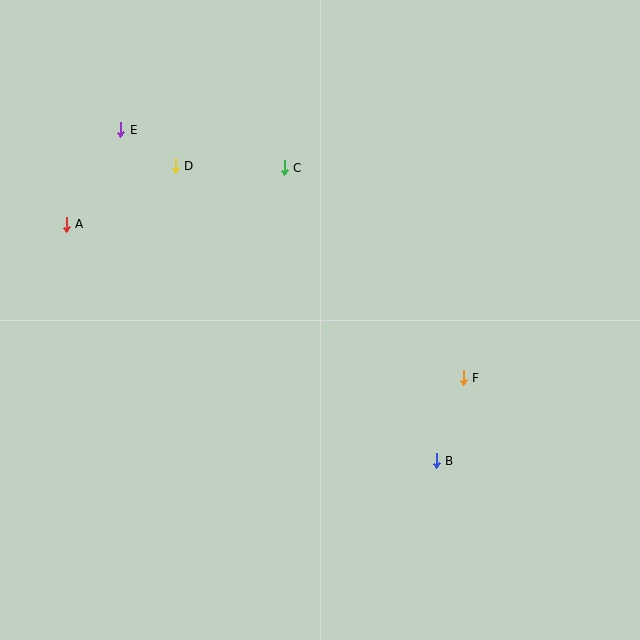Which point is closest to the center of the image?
Point F at (463, 378) is closest to the center.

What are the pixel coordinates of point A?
Point A is at (66, 224).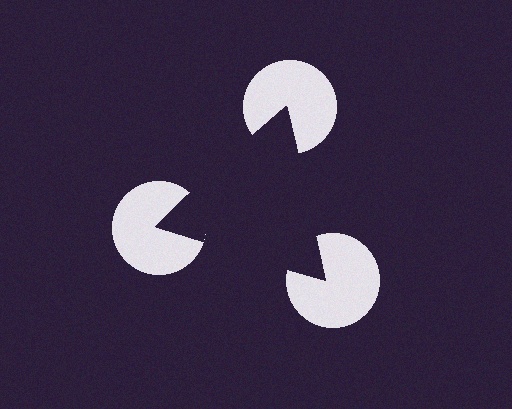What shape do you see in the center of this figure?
An illusory triangle — its edges are inferred from the aligned wedge cuts in the pac-man discs, not physically drawn.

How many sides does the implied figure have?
3 sides.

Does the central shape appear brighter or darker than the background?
It typically appears slightly darker than the background, even though no actual brightness change is drawn.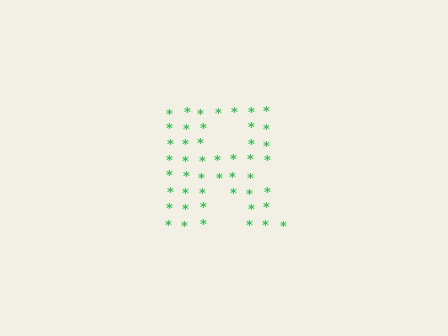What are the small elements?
The small elements are asterisks.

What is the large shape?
The large shape is the letter R.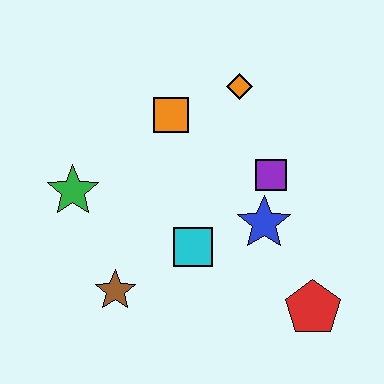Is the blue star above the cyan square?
Yes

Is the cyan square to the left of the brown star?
No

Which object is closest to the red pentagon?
The blue star is closest to the red pentagon.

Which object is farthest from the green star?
The red pentagon is farthest from the green star.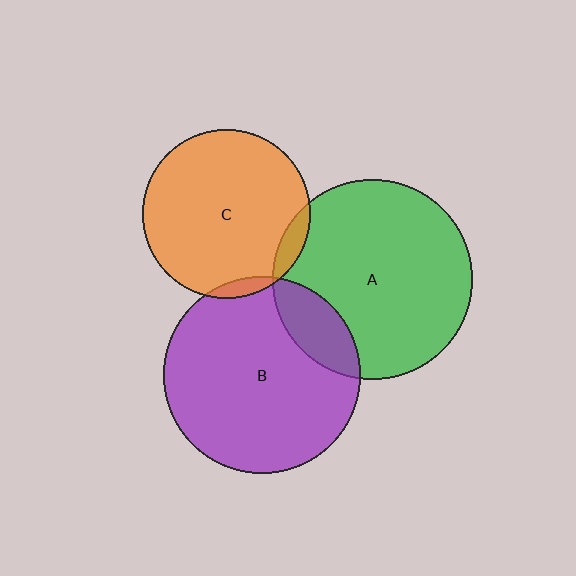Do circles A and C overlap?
Yes.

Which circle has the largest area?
Circle A (green).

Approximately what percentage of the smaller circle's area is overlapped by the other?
Approximately 5%.